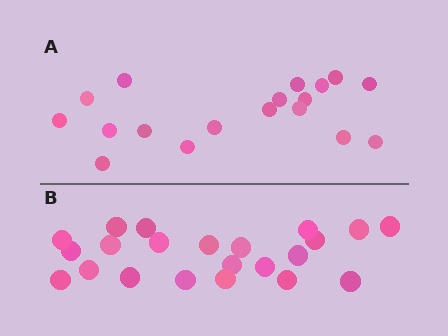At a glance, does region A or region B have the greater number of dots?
Region B (the bottom region) has more dots.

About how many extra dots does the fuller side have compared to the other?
Region B has about 4 more dots than region A.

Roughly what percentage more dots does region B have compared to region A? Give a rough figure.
About 20% more.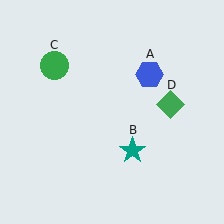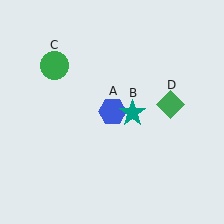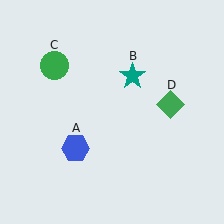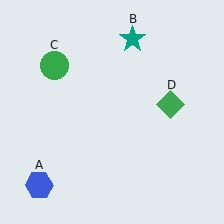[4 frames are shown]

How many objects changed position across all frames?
2 objects changed position: blue hexagon (object A), teal star (object B).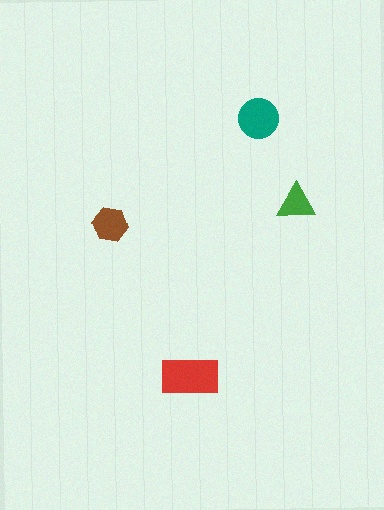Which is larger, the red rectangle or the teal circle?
The red rectangle.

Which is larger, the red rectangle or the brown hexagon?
The red rectangle.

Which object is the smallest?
The green triangle.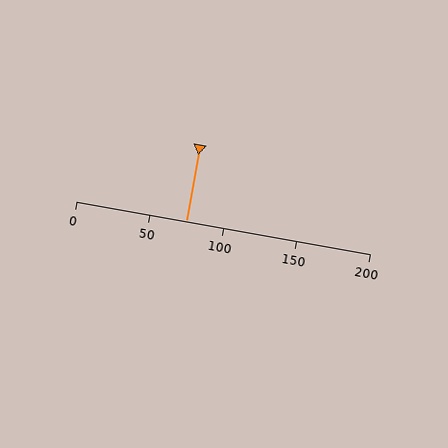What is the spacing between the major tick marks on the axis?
The major ticks are spaced 50 apart.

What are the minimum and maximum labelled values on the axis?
The axis runs from 0 to 200.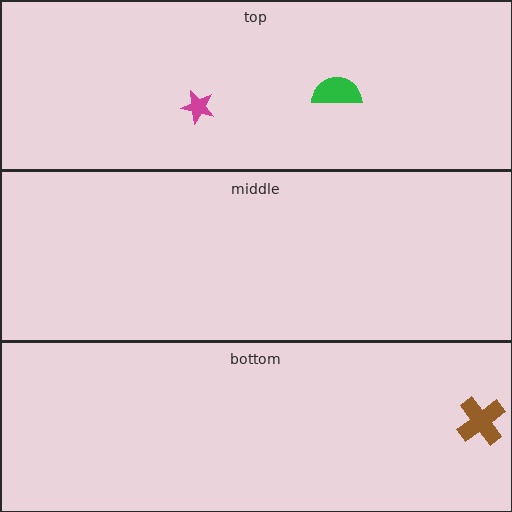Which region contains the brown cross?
The bottom region.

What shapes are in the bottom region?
The brown cross.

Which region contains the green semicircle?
The top region.